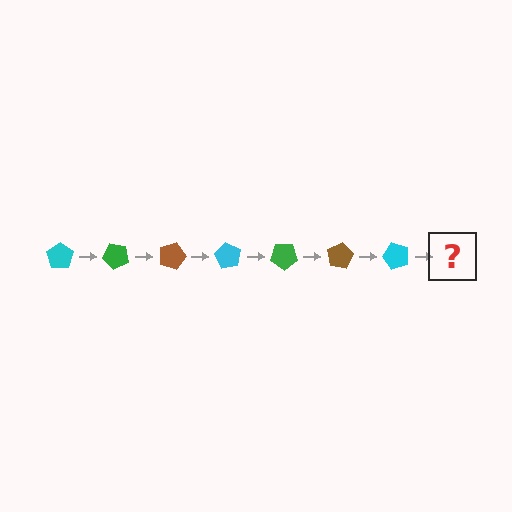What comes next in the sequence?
The next element should be a green pentagon, rotated 315 degrees from the start.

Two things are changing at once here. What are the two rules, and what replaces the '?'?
The two rules are that it rotates 45 degrees each step and the color cycles through cyan, green, and brown. The '?' should be a green pentagon, rotated 315 degrees from the start.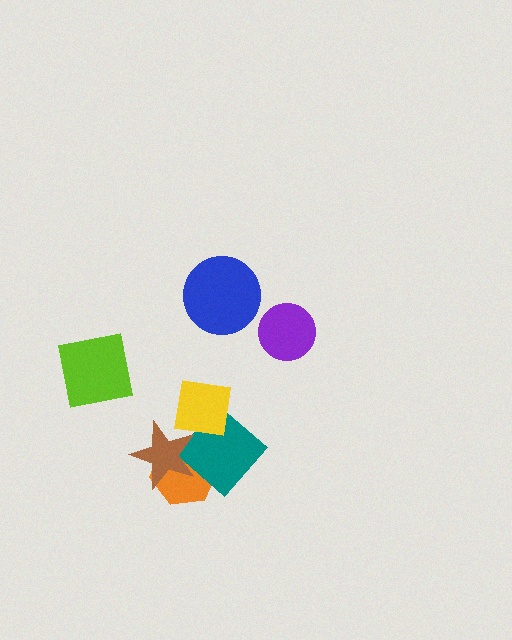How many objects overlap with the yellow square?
2 objects overlap with the yellow square.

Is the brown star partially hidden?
Yes, it is partially covered by another shape.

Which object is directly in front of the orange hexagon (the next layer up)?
The teal diamond is directly in front of the orange hexagon.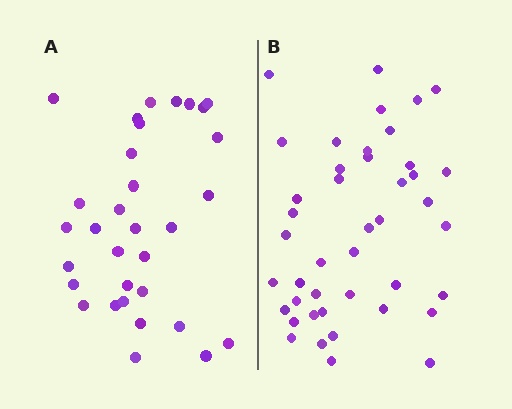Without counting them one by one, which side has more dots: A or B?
Region B (the right region) has more dots.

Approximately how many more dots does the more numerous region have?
Region B has roughly 12 or so more dots than region A.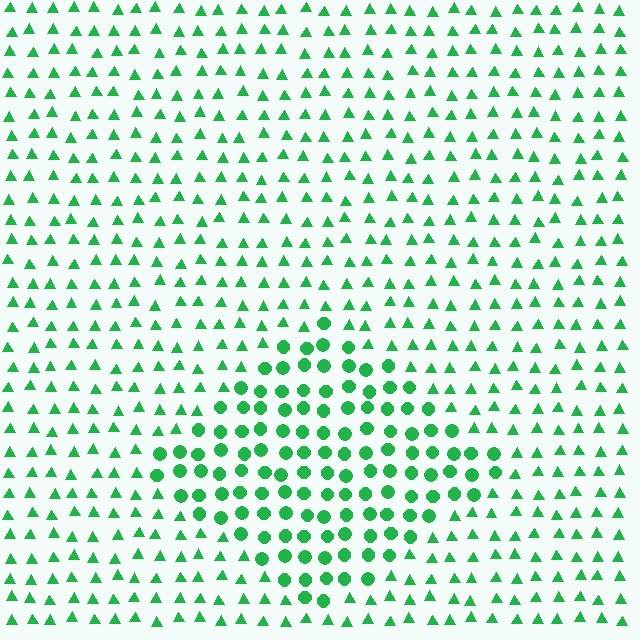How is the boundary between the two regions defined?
The boundary is defined by a change in element shape: circles inside vs. triangles outside. All elements share the same color and spacing.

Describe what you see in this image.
The image is filled with small green elements arranged in a uniform grid. A diamond-shaped region contains circles, while the surrounding area contains triangles. The boundary is defined purely by the change in element shape.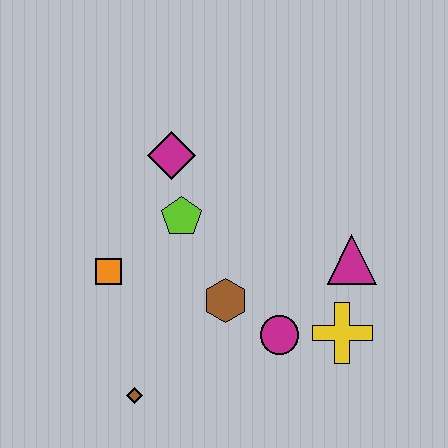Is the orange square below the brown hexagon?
No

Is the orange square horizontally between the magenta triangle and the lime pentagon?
No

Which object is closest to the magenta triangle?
The yellow cross is closest to the magenta triangle.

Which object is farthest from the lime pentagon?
The yellow cross is farthest from the lime pentagon.